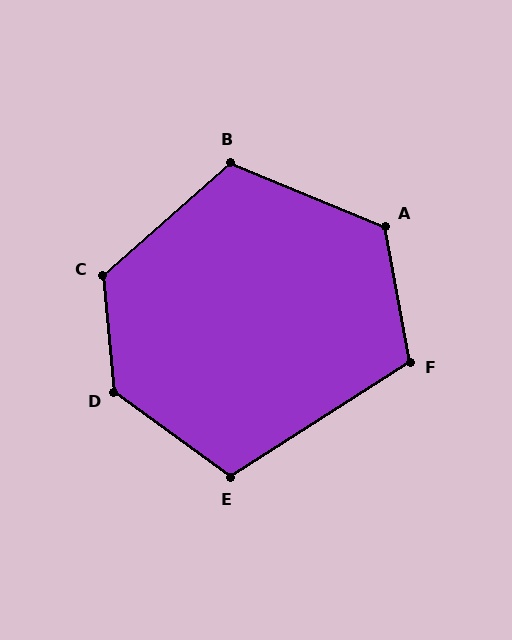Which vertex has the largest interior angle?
D, at approximately 132 degrees.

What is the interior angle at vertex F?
Approximately 113 degrees (obtuse).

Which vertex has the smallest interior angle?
E, at approximately 111 degrees.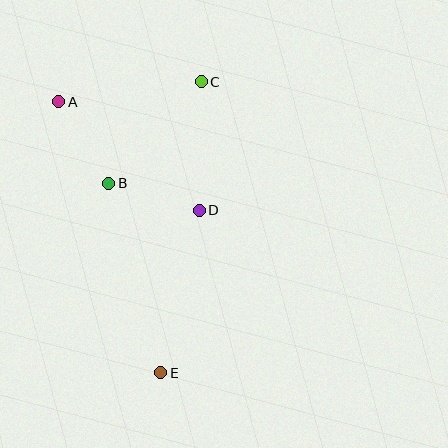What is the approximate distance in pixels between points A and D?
The distance between A and D is approximately 177 pixels.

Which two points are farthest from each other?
Points C and E are farthest from each other.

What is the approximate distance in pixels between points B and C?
The distance between B and C is approximately 137 pixels.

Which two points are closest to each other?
Points B and D are closest to each other.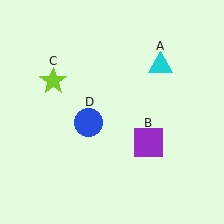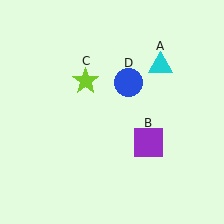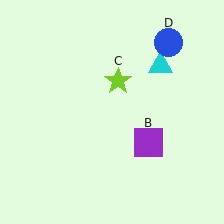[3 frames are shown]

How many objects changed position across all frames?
2 objects changed position: lime star (object C), blue circle (object D).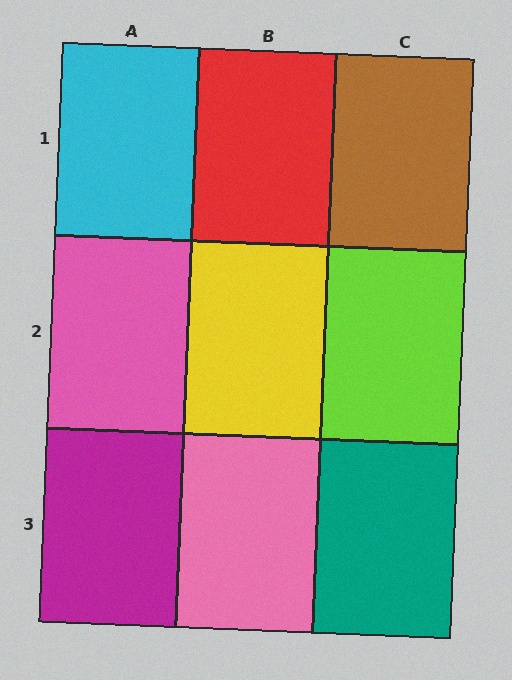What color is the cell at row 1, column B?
Red.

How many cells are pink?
2 cells are pink.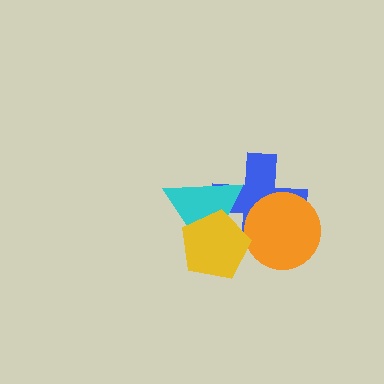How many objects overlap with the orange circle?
1 object overlaps with the orange circle.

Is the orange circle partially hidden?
No, no other shape covers it.